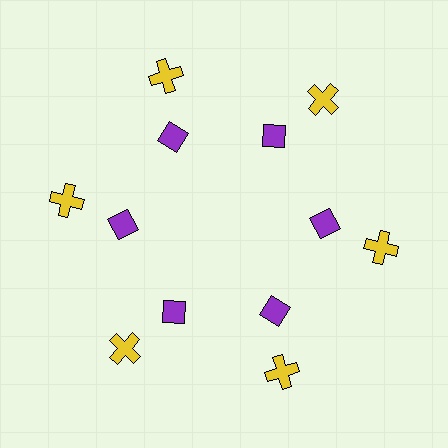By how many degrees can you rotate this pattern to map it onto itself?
The pattern maps onto itself every 60 degrees of rotation.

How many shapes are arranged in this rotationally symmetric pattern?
There are 12 shapes, arranged in 6 groups of 2.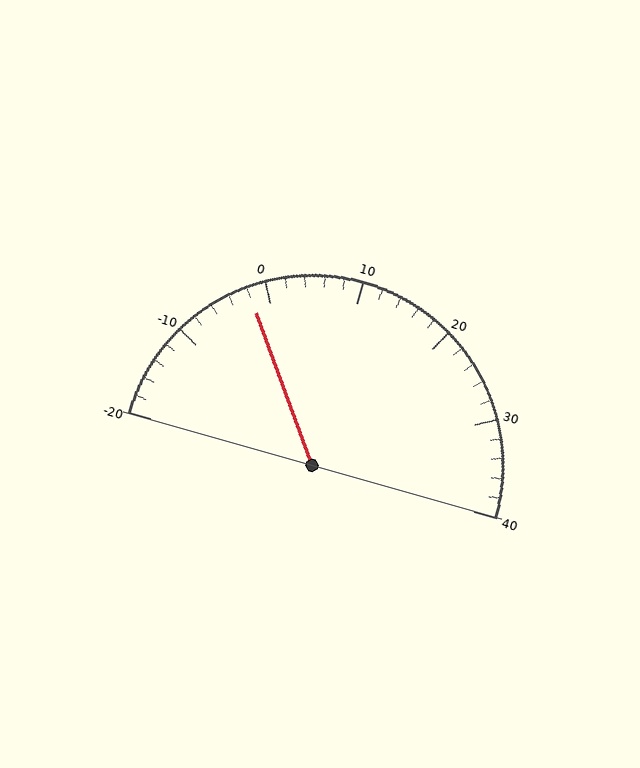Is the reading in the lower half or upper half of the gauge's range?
The reading is in the lower half of the range (-20 to 40).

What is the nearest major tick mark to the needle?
The nearest major tick mark is 0.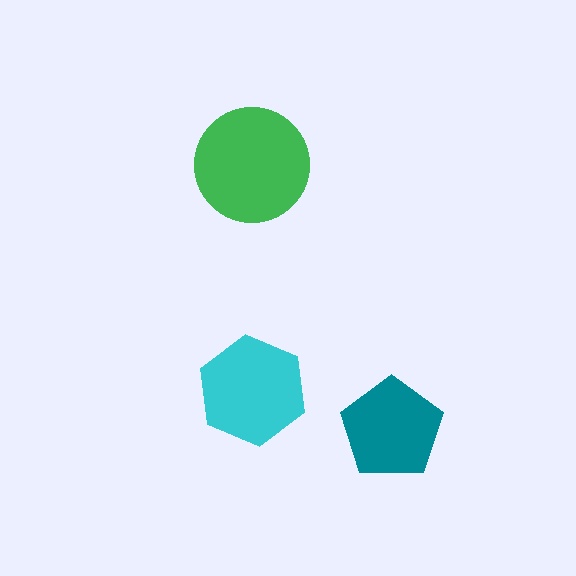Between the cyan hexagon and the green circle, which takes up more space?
The green circle.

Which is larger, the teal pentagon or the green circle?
The green circle.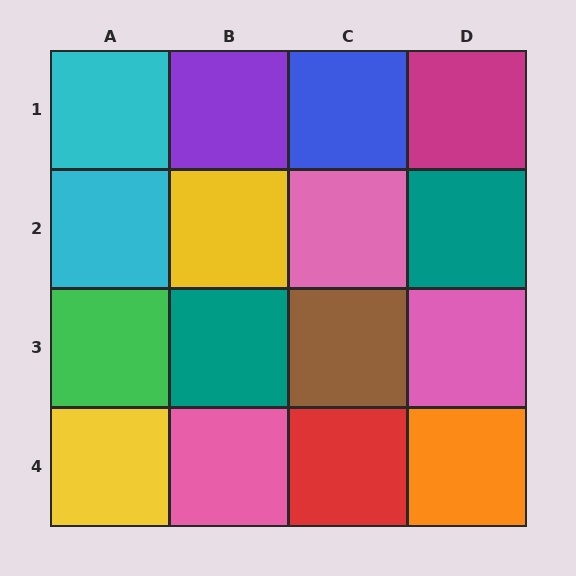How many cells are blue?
1 cell is blue.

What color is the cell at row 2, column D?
Teal.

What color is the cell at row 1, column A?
Cyan.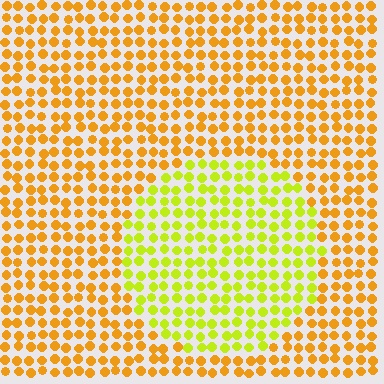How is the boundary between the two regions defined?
The boundary is defined purely by a slight shift in hue (about 37 degrees). Spacing, size, and orientation are identical on both sides.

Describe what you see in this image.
The image is filled with small orange elements in a uniform arrangement. A circle-shaped region is visible where the elements are tinted to a slightly different hue, forming a subtle color boundary.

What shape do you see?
I see a circle.